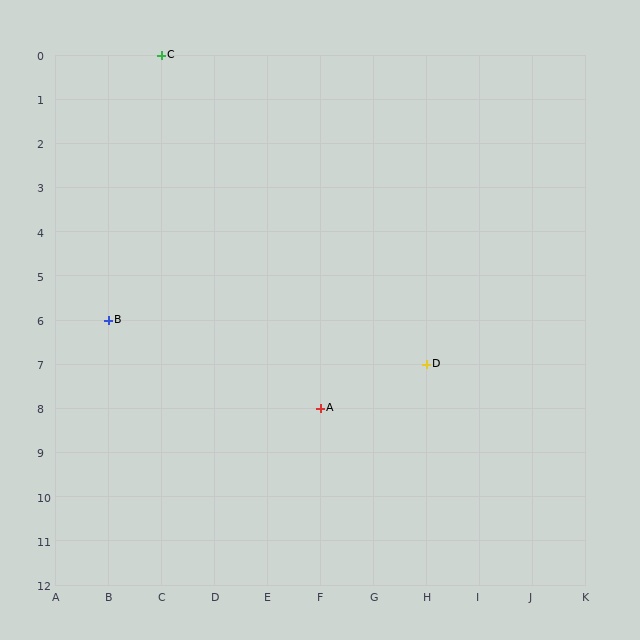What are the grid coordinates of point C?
Point C is at grid coordinates (C, 0).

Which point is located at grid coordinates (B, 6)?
Point B is at (B, 6).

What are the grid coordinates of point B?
Point B is at grid coordinates (B, 6).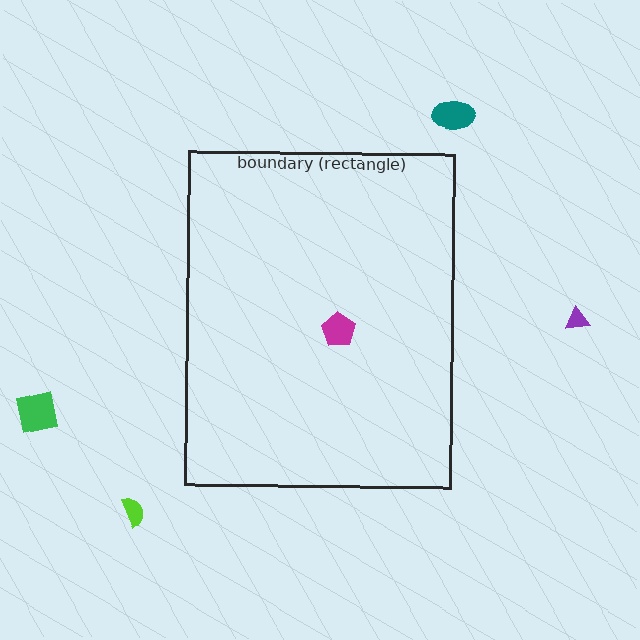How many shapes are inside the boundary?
1 inside, 4 outside.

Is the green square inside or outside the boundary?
Outside.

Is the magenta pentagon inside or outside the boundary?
Inside.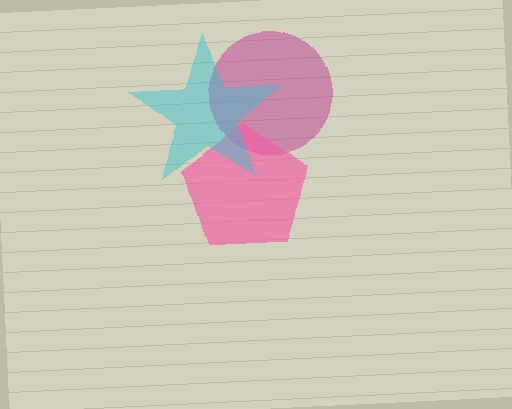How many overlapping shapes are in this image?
There are 3 overlapping shapes in the image.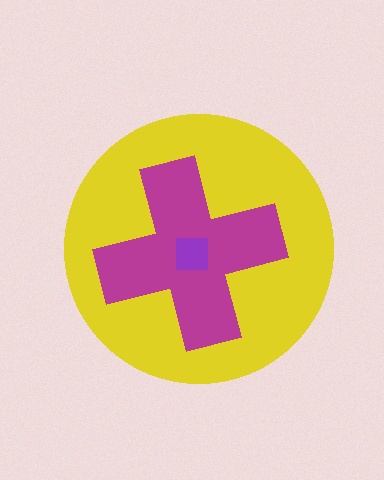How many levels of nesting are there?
3.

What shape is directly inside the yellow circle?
The magenta cross.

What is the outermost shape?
The yellow circle.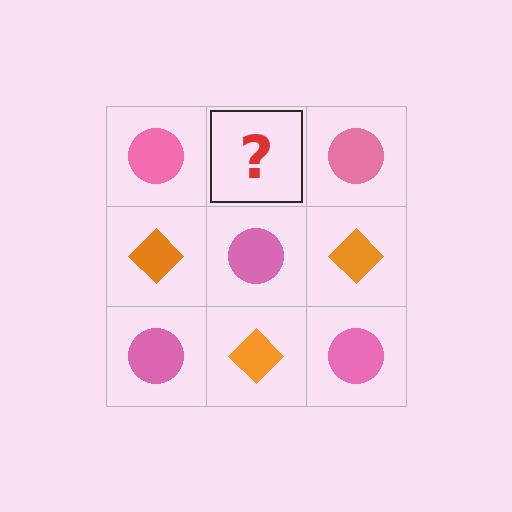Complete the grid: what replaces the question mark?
The question mark should be replaced with an orange diamond.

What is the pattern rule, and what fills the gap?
The rule is that it alternates pink circle and orange diamond in a checkerboard pattern. The gap should be filled with an orange diamond.